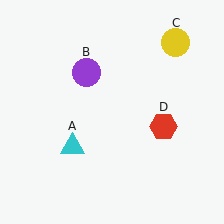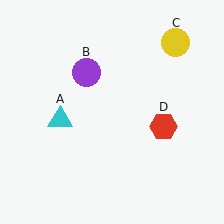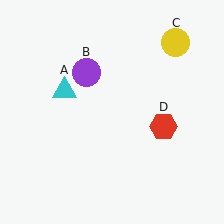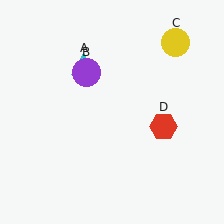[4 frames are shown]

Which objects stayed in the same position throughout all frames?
Purple circle (object B) and yellow circle (object C) and red hexagon (object D) remained stationary.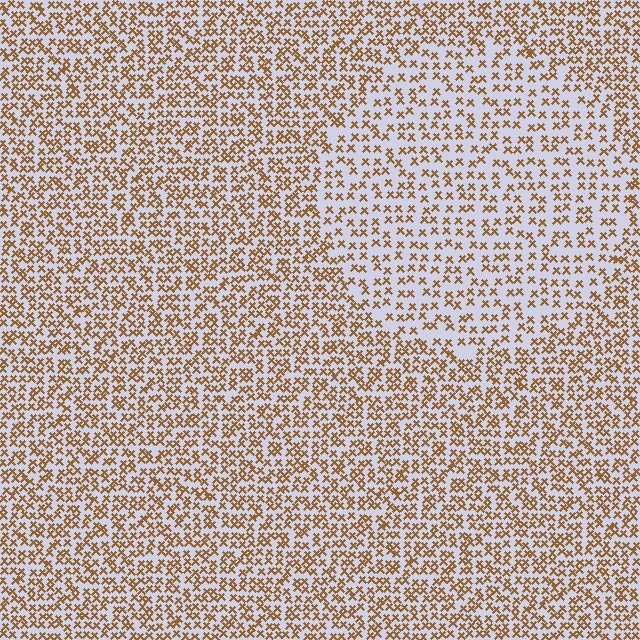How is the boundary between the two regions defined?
The boundary is defined by a change in element density (approximately 1.7x ratio). All elements are the same color, size, and shape.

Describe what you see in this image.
The image contains small brown elements arranged at two different densities. A circle-shaped region is visible where the elements are less densely packed than the surrounding area.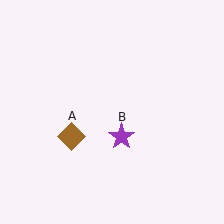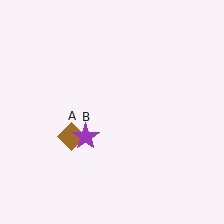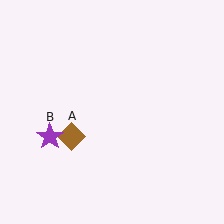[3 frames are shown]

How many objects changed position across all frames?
1 object changed position: purple star (object B).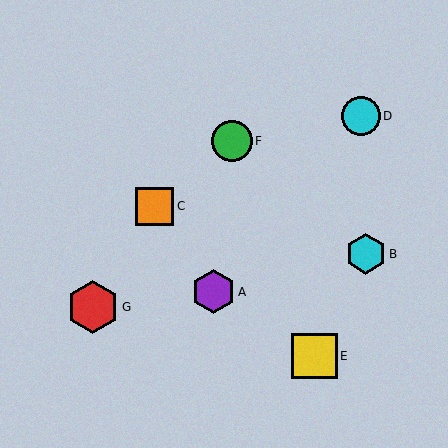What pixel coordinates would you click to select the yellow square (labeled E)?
Click at (315, 356) to select the yellow square E.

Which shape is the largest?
The red hexagon (labeled G) is the largest.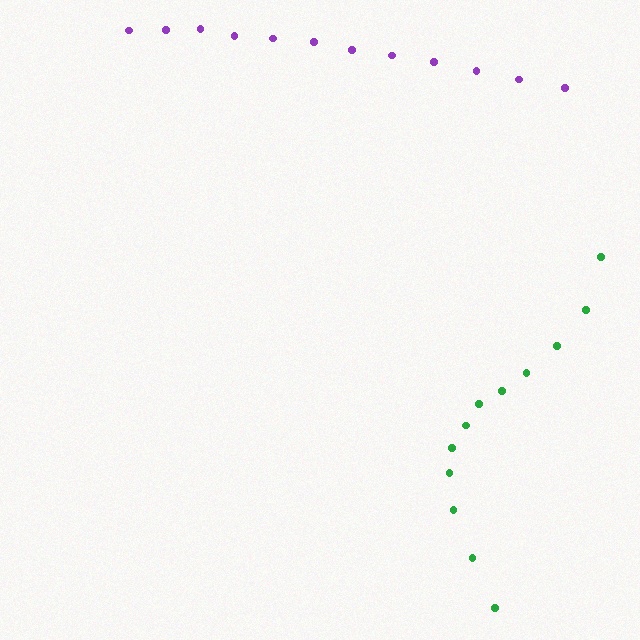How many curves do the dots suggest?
There are 2 distinct paths.